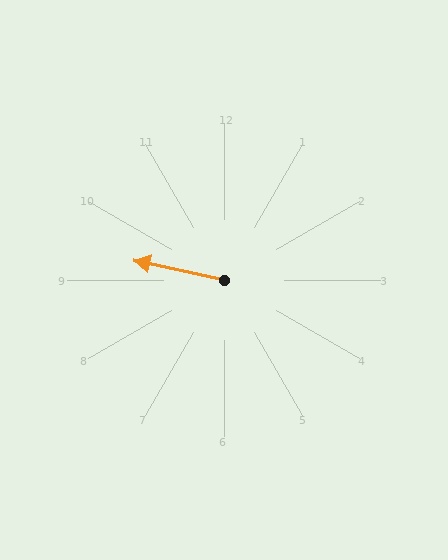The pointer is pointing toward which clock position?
Roughly 9 o'clock.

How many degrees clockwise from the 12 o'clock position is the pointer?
Approximately 282 degrees.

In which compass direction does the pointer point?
West.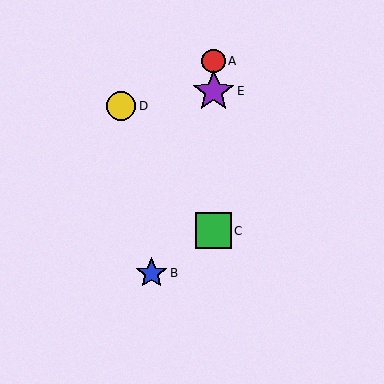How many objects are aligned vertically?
3 objects (A, C, E) are aligned vertically.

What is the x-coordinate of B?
Object B is at x≈152.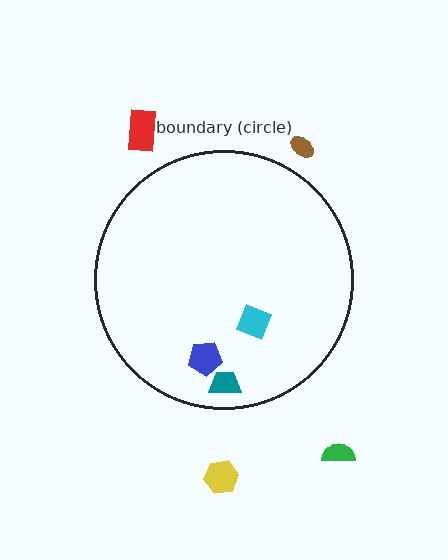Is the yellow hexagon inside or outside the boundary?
Outside.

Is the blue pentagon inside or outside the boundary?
Inside.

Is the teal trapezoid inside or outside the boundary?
Inside.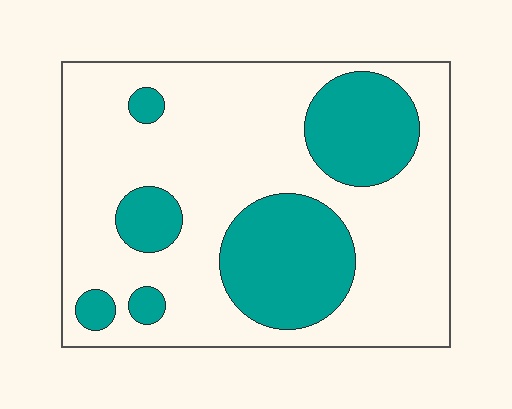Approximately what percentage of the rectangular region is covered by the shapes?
Approximately 30%.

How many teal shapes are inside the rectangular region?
6.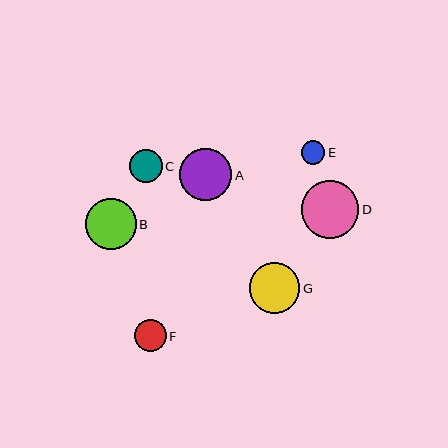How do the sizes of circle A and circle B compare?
Circle A and circle B are approximately the same size.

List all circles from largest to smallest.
From largest to smallest: D, A, B, G, C, F, E.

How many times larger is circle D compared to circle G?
Circle D is approximately 1.1 times the size of circle G.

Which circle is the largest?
Circle D is the largest with a size of approximately 58 pixels.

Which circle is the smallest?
Circle E is the smallest with a size of approximately 23 pixels.